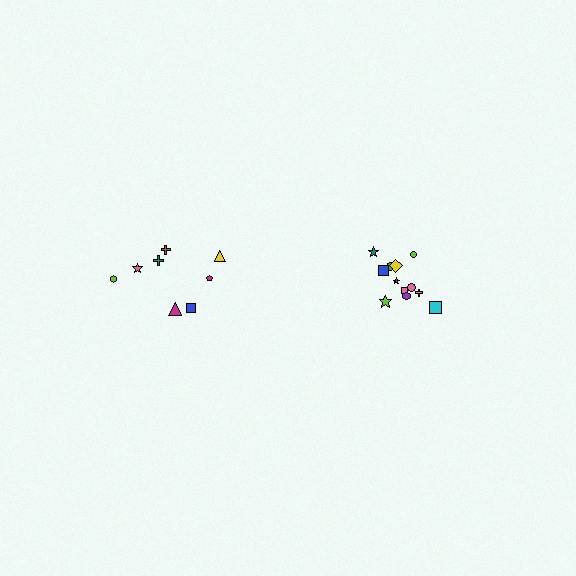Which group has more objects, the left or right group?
The right group.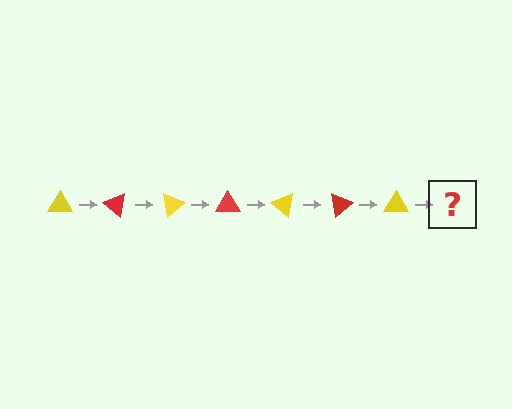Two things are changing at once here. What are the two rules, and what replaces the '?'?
The two rules are that it rotates 40 degrees each step and the color cycles through yellow and red. The '?' should be a red triangle, rotated 280 degrees from the start.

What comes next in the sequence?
The next element should be a red triangle, rotated 280 degrees from the start.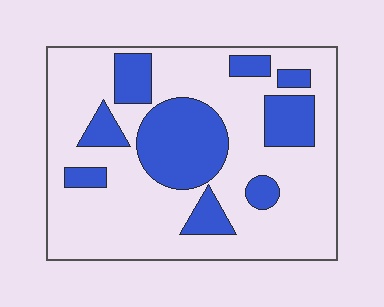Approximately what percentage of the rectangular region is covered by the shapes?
Approximately 30%.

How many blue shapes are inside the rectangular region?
9.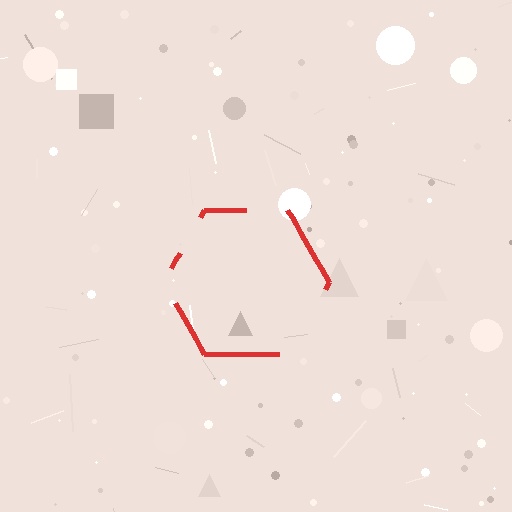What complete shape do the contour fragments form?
The contour fragments form a hexagon.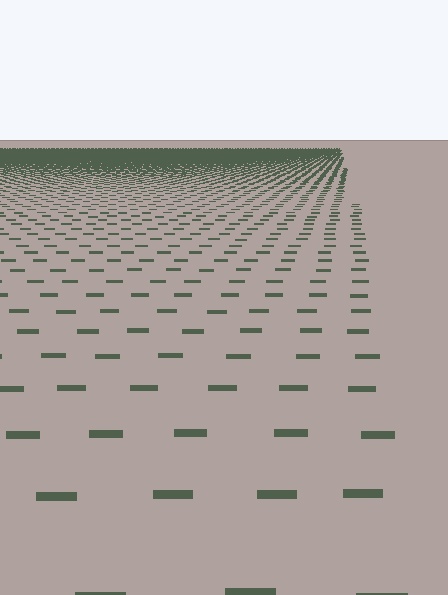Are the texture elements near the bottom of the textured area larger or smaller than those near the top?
Larger. Near the bottom, elements are closer to the viewer and appear at a bigger on-screen size.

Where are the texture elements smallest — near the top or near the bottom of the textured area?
Near the top.